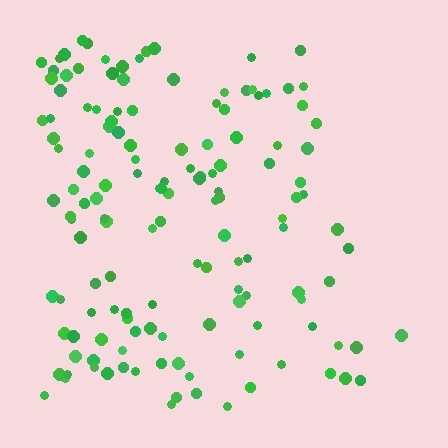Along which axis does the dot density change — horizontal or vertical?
Horizontal.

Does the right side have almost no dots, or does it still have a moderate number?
Still a moderate number, just noticeably fewer than the left.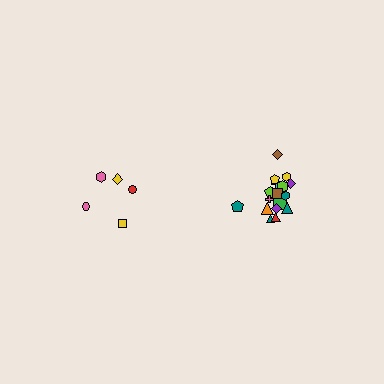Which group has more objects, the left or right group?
The right group.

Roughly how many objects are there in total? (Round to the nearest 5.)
Roughly 25 objects in total.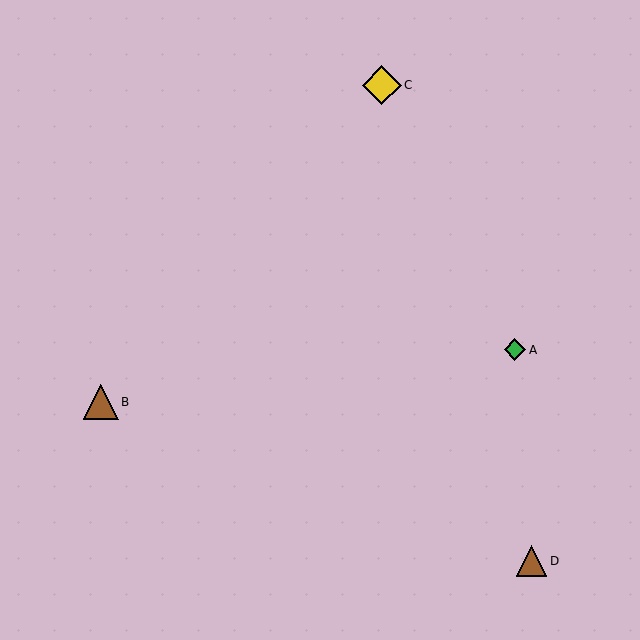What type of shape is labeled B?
Shape B is a brown triangle.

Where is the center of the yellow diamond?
The center of the yellow diamond is at (382, 85).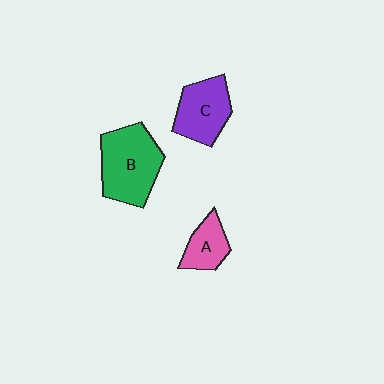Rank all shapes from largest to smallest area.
From largest to smallest: B (green), C (purple), A (pink).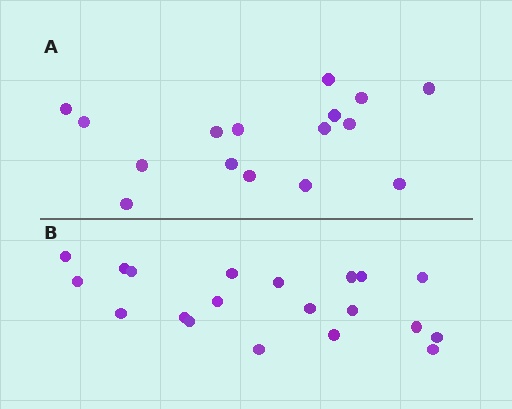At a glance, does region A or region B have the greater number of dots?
Region B (the bottom region) has more dots.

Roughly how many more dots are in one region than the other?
Region B has about 4 more dots than region A.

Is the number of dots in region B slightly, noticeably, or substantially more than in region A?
Region B has noticeably more, but not dramatically so. The ratio is roughly 1.2 to 1.